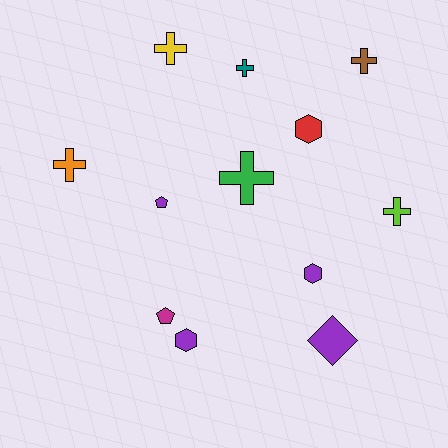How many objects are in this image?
There are 12 objects.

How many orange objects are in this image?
There is 1 orange object.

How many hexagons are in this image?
There are 3 hexagons.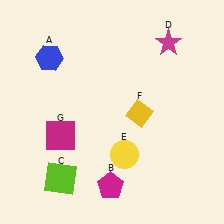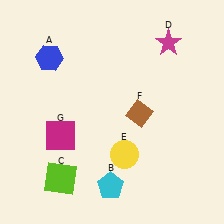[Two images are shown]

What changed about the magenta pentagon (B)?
In Image 1, B is magenta. In Image 2, it changed to cyan.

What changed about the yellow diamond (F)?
In Image 1, F is yellow. In Image 2, it changed to brown.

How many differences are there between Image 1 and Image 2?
There are 2 differences between the two images.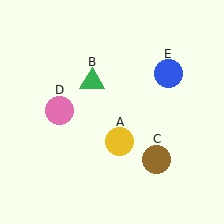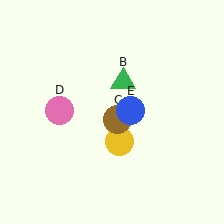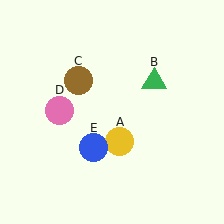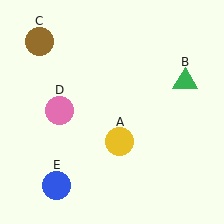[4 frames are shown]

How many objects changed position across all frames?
3 objects changed position: green triangle (object B), brown circle (object C), blue circle (object E).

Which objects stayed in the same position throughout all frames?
Yellow circle (object A) and pink circle (object D) remained stationary.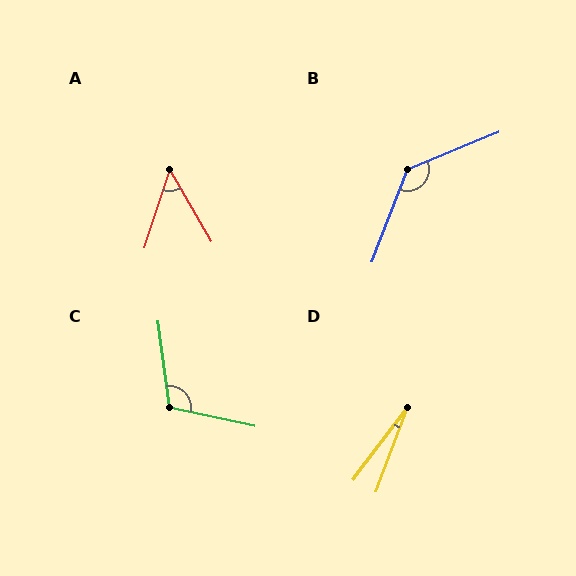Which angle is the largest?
B, at approximately 133 degrees.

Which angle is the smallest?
D, at approximately 16 degrees.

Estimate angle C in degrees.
Approximately 110 degrees.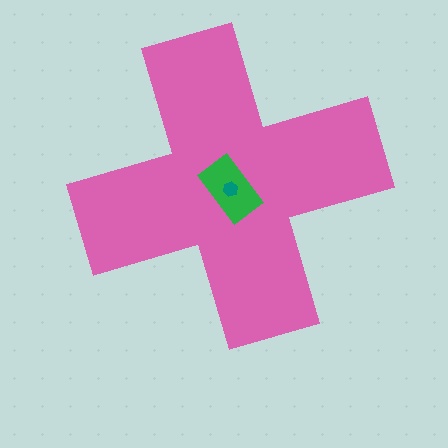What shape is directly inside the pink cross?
The green rectangle.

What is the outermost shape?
The pink cross.